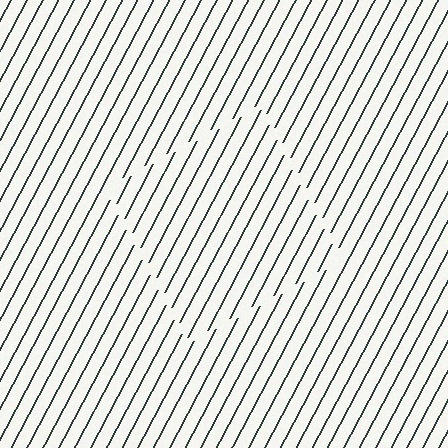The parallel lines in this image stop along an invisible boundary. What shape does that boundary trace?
An illusory square. The interior of the shape contains the same grating, shifted by half a period — the contour is defined by the phase discontinuity where line-ends from the inner and outer gratings abut.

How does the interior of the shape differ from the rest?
The interior of the shape contains the same grating, shifted by half a period — the contour is defined by the phase discontinuity where line-ends from the inner and outer gratings abut.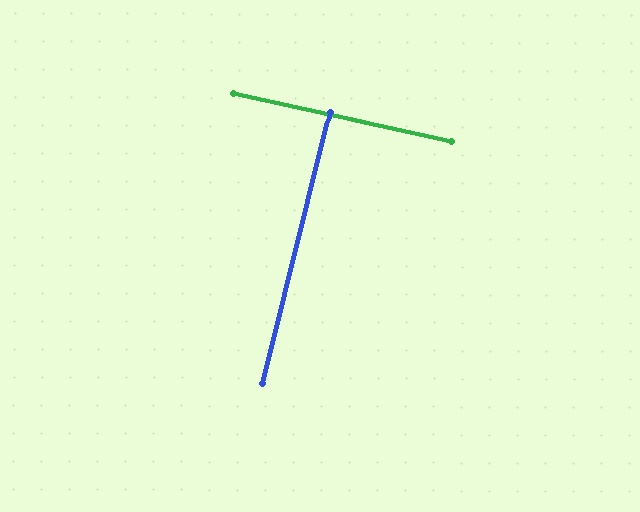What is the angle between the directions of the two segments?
Approximately 89 degrees.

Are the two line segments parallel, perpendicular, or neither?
Perpendicular — they meet at approximately 89°.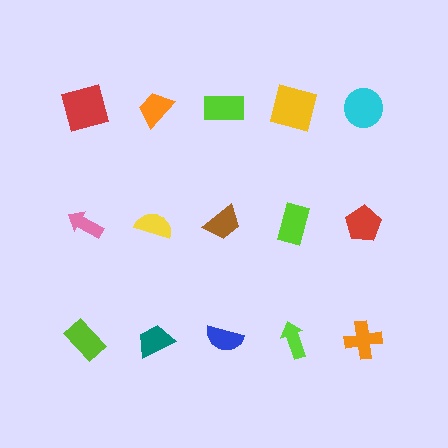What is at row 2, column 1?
A pink arrow.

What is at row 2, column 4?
A lime rectangle.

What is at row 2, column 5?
A red pentagon.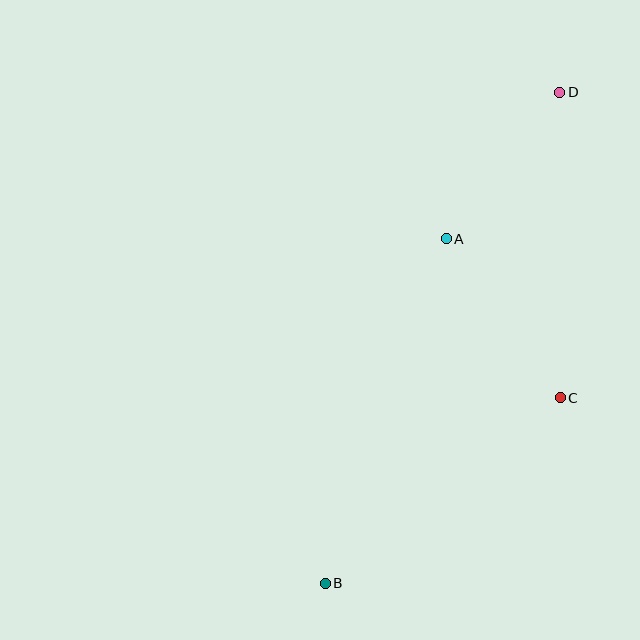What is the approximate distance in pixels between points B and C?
The distance between B and C is approximately 299 pixels.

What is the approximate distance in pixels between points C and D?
The distance between C and D is approximately 306 pixels.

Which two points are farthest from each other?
Points B and D are farthest from each other.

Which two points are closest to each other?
Points A and D are closest to each other.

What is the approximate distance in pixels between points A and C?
The distance between A and C is approximately 196 pixels.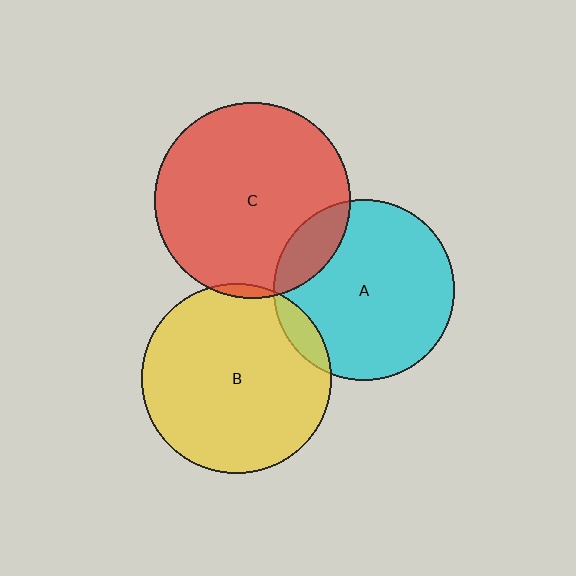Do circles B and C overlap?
Yes.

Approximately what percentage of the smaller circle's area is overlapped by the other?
Approximately 5%.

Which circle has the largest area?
Circle C (red).